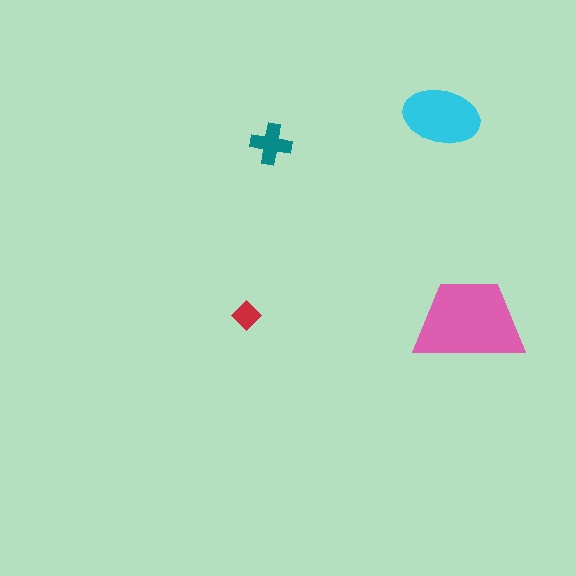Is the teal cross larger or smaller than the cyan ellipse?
Smaller.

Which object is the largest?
The pink trapezoid.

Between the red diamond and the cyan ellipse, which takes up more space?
The cyan ellipse.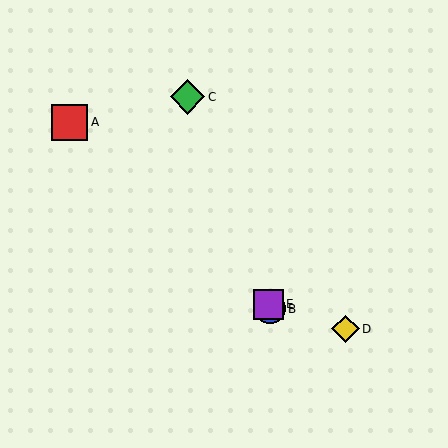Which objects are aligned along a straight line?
Objects B, C, E are aligned along a straight line.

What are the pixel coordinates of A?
Object A is at (70, 122).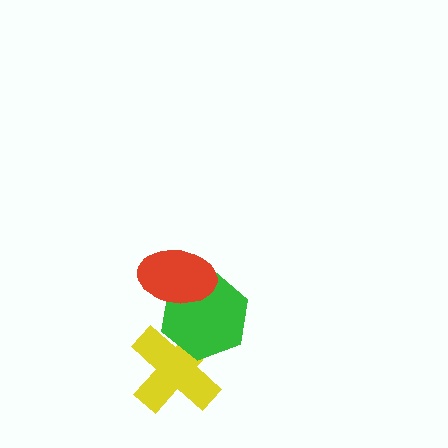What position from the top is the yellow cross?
The yellow cross is 3rd from the top.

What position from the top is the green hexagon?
The green hexagon is 2nd from the top.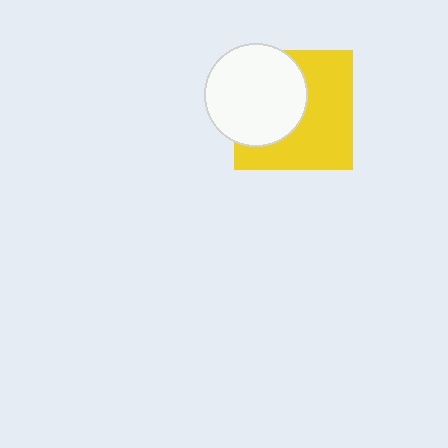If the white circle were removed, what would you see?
You would see the complete yellow square.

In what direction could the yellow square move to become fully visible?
The yellow square could move right. That would shift it out from behind the white circle entirely.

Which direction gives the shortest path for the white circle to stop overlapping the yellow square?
Moving left gives the shortest separation.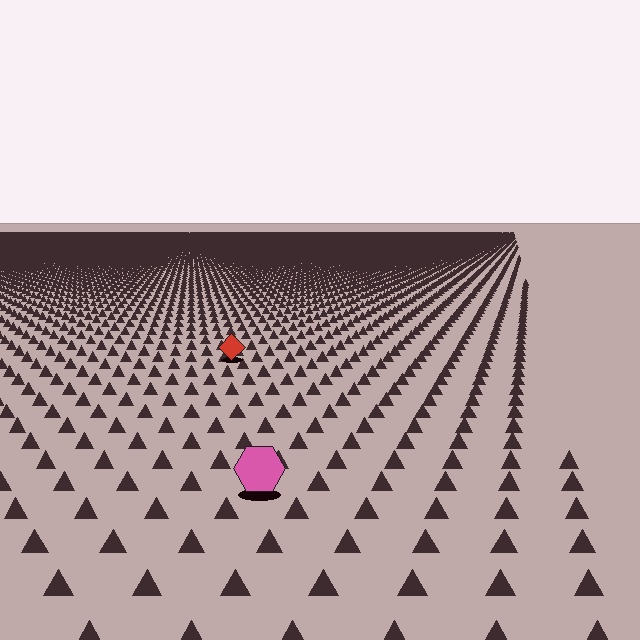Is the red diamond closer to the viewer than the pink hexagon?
No. The pink hexagon is closer — you can tell from the texture gradient: the ground texture is coarser near it.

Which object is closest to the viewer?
The pink hexagon is closest. The texture marks near it are larger and more spread out.